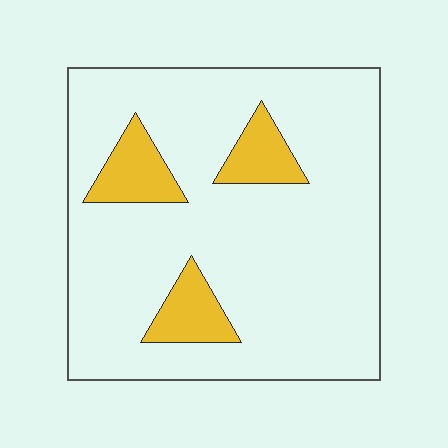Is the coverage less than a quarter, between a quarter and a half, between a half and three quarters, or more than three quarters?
Less than a quarter.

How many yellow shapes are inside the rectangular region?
3.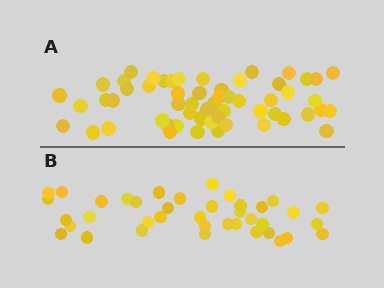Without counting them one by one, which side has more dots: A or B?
Region A (the top region) has more dots.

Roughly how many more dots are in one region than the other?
Region A has approximately 20 more dots than region B.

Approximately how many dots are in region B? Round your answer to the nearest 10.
About 40 dots. (The exact count is 39, which rounds to 40.)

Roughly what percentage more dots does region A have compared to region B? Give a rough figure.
About 45% more.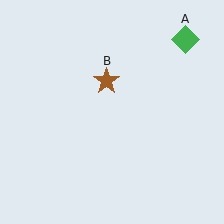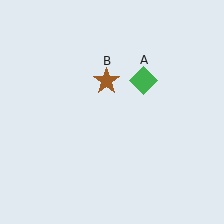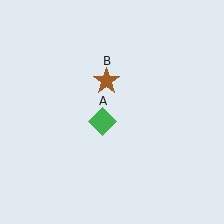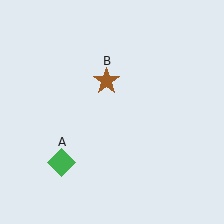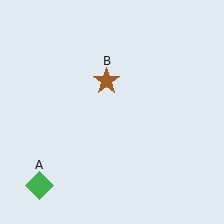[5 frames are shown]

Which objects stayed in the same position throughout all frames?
Brown star (object B) remained stationary.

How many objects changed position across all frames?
1 object changed position: green diamond (object A).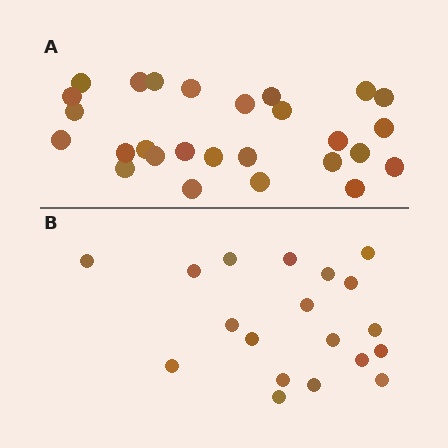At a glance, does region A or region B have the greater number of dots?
Region A (the top region) has more dots.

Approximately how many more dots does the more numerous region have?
Region A has roughly 8 or so more dots than region B.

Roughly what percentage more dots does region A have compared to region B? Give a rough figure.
About 40% more.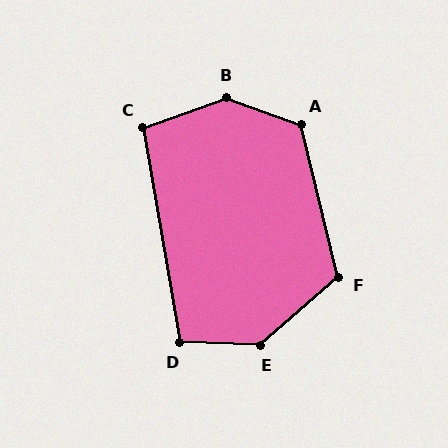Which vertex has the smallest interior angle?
C, at approximately 100 degrees.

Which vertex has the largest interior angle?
B, at approximately 141 degrees.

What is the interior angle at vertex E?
Approximately 137 degrees (obtuse).